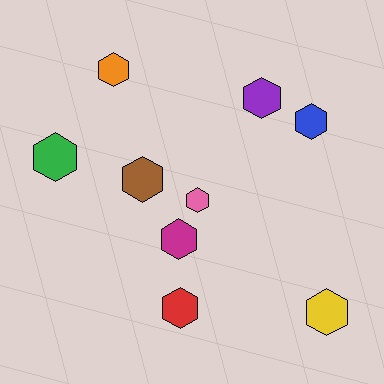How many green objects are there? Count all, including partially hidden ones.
There is 1 green object.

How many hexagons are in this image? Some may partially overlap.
There are 9 hexagons.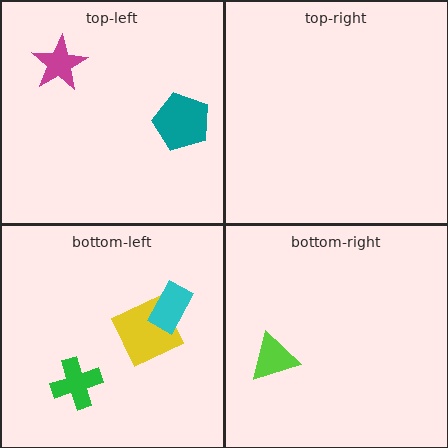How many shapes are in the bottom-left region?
3.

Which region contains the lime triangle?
The bottom-right region.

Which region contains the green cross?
The bottom-left region.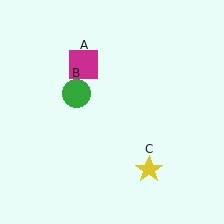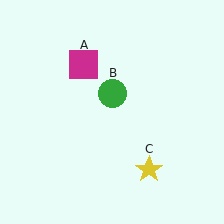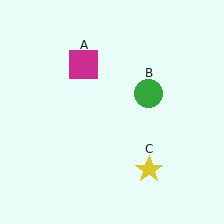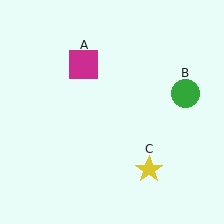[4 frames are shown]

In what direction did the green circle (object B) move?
The green circle (object B) moved right.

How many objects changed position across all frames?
1 object changed position: green circle (object B).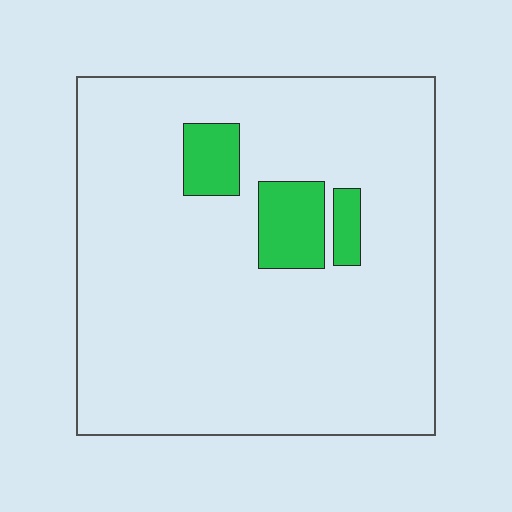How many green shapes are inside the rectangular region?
3.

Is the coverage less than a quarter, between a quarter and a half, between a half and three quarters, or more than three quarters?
Less than a quarter.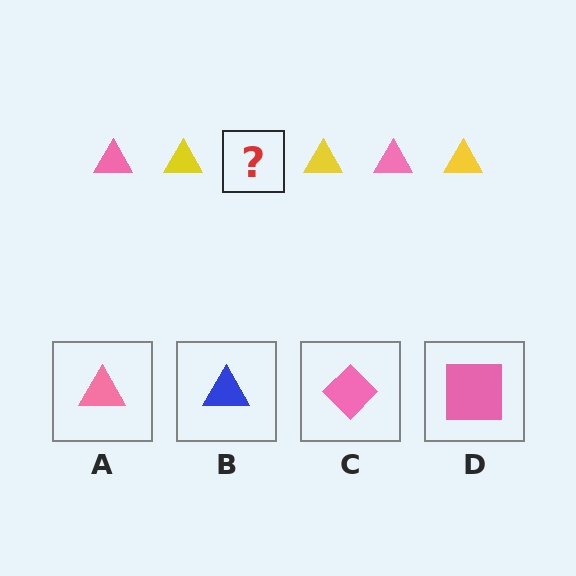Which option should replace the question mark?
Option A.